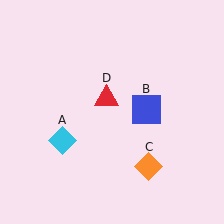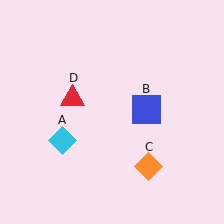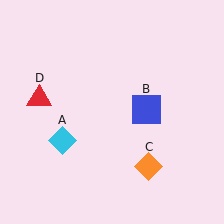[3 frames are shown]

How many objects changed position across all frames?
1 object changed position: red triangle (object D).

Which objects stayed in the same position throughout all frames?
Cyan diamond (object A) and blue square (object B) and orange diamond (object C) remained stationary.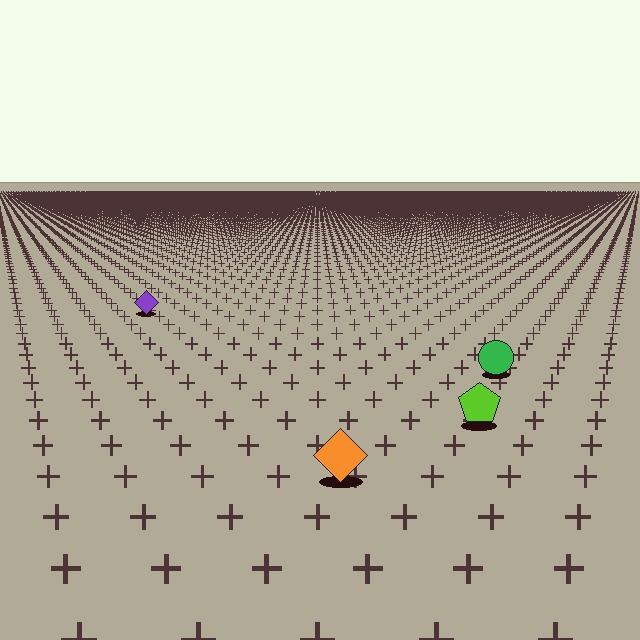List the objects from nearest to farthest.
From nearest to farthest: the orange diamond, the lime pentagon, the green circle, the purple diamond.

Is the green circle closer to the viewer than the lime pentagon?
No. The lime pentagon is closer — you can tell from the texture gradient: the ground texture is coarser near it.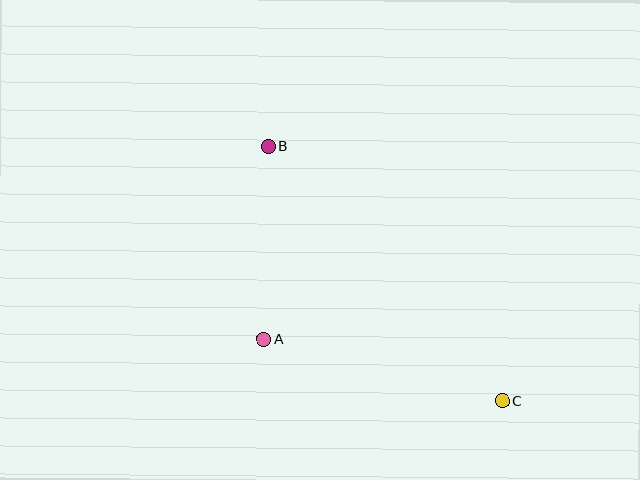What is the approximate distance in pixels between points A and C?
The distance between A and C is approximately 246 pixels.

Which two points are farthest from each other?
Points B and C are farthest from each other.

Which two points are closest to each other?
Points A and B are closest to each other.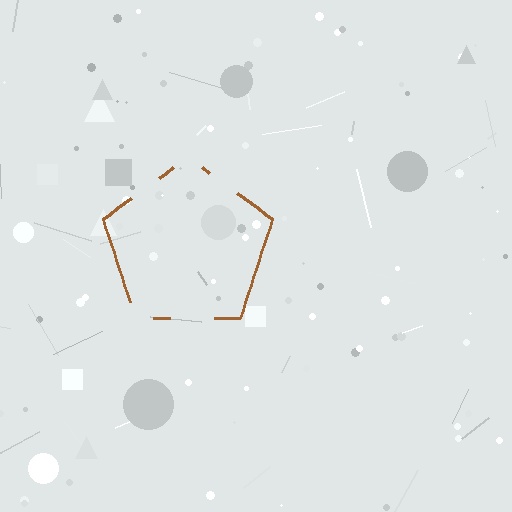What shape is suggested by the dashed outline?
The dashed outline suggests a pentagon.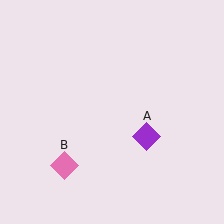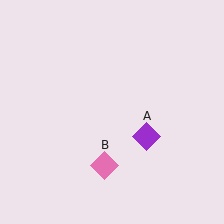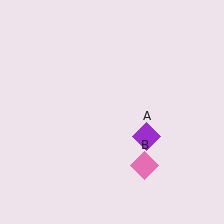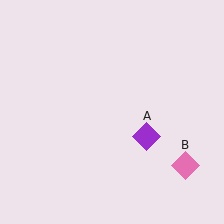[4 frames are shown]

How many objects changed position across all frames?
1 object changed position: pink diamond (object B).